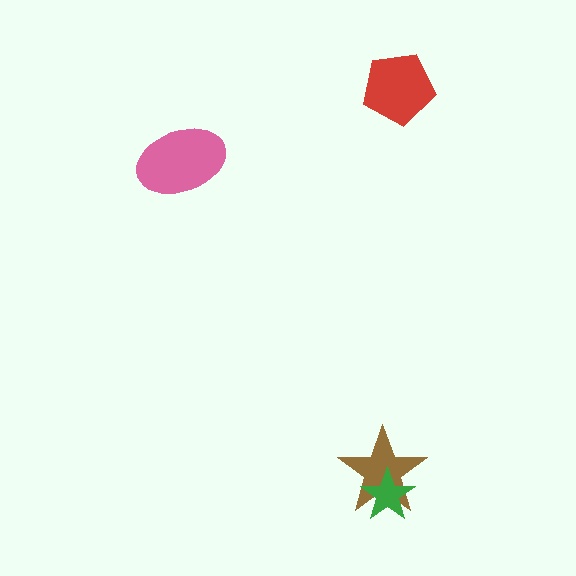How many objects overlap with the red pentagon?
0 objects overlap with the red pentagon.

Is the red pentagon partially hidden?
No, no other shape covers it.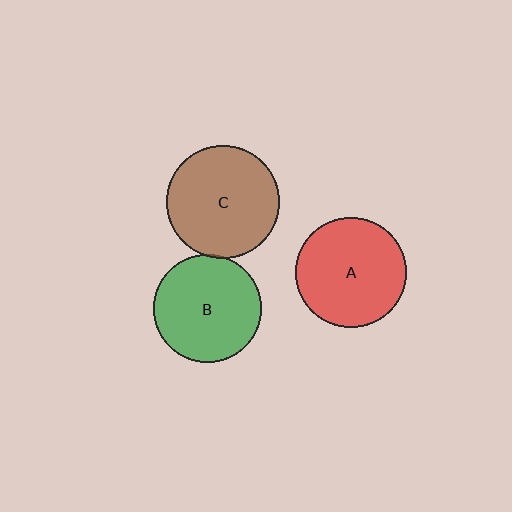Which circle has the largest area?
Circle C (brown).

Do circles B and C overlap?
Yes.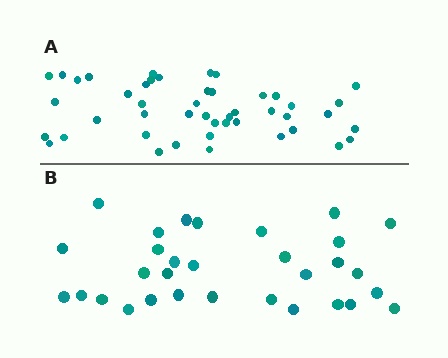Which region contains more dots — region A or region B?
Region A (the top region) has more dots.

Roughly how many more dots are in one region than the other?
Region A has approximately 15 more dots than region B.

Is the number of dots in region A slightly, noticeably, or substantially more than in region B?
Region A has substantially more. The ratio is roughly 1.5 to 1.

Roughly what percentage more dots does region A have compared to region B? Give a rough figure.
About 50% more.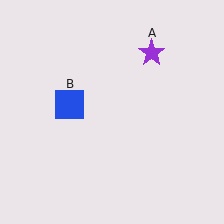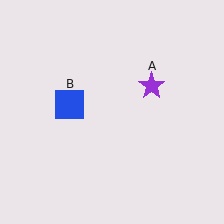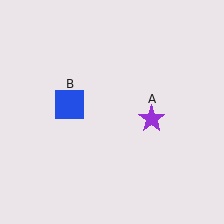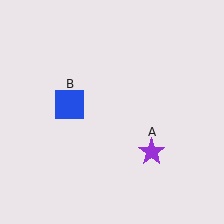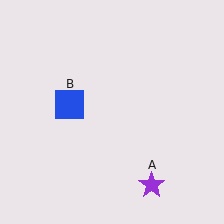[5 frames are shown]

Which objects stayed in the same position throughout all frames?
Blue square (object B) remained stationary.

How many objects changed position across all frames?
1 object changed position: purple star (object A).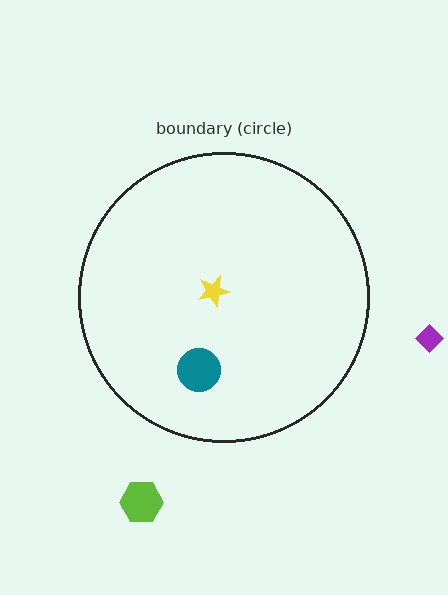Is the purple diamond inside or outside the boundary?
Outside.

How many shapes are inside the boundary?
2 inside, 2 outside.